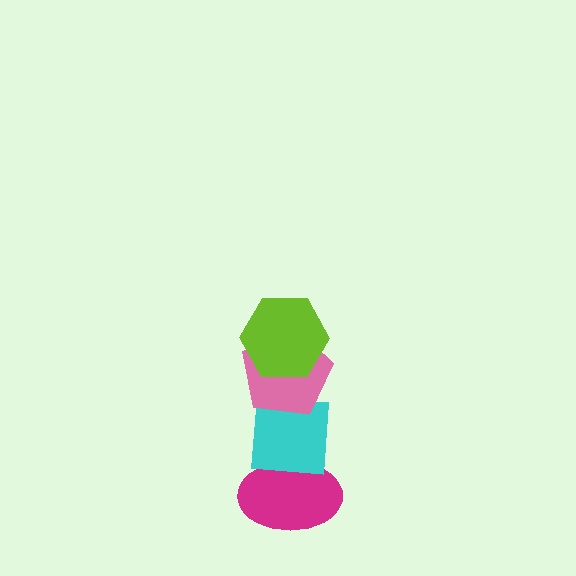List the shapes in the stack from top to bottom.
From top to bottom: the lime hexagon, the pink pentagon, the cyan square, the magenta ellipse.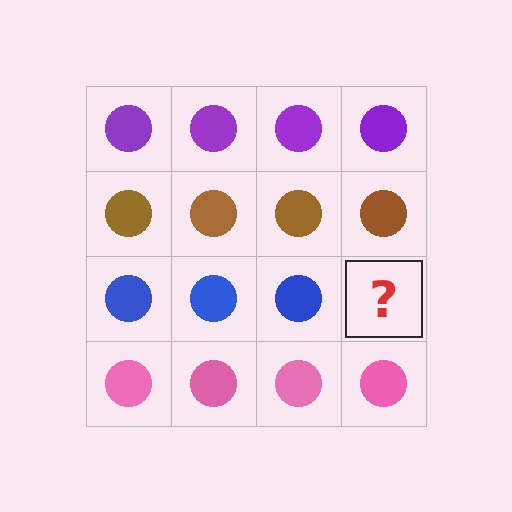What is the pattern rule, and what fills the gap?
The rule is that each row has a consistent color. The gap should be filled with a blue circle.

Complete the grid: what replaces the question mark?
The question mark should be replaced with a blue circle.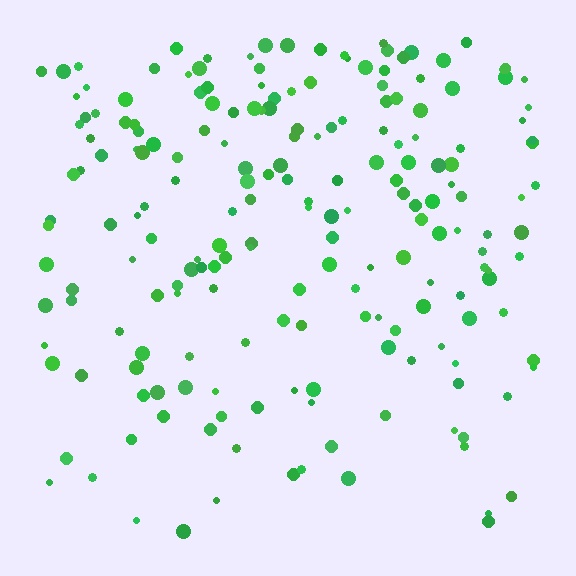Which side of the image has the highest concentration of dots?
The top.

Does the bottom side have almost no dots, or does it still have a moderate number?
Still a moderate number, just noticeably fewer than the top.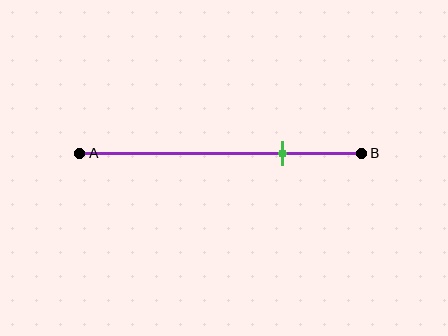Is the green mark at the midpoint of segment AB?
No, the mark is at about 70% from A, not at the 50% midpoint.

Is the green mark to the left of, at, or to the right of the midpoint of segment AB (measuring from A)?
The green mark is to the right of the midpoint of segment AB.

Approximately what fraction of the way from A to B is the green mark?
The green mark is approximately 70% of the way from A to B.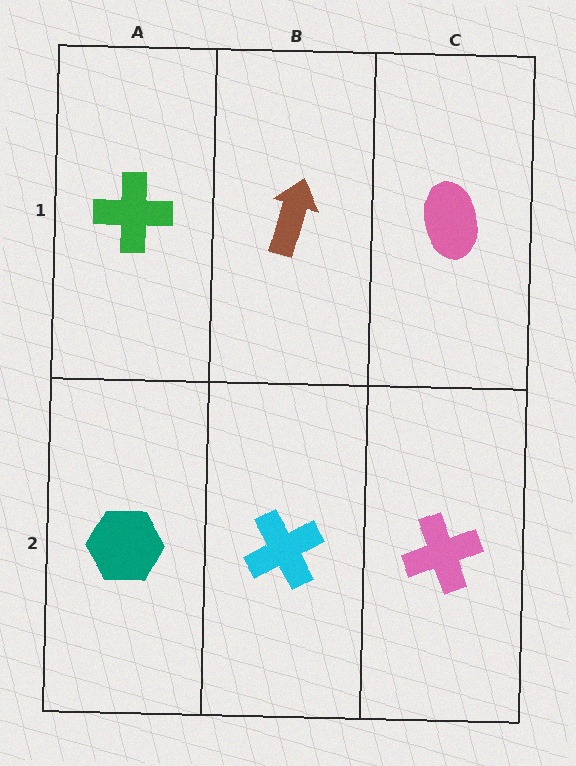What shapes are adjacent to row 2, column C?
A pink ellipse (row 1, column C), a cyan cross (row 2, column B).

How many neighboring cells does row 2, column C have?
2.